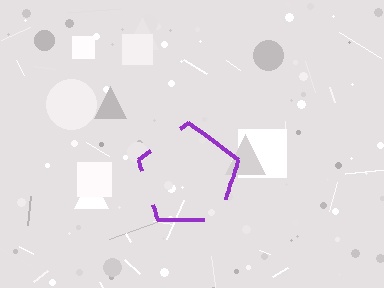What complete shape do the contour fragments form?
The contour fragments form a pentagon.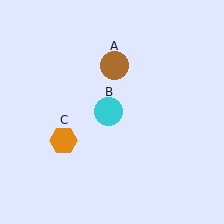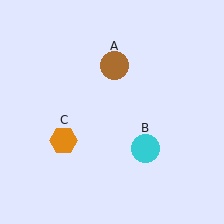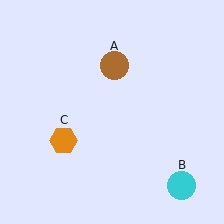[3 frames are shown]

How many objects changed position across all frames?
1 object changed position: cyan circle (object B).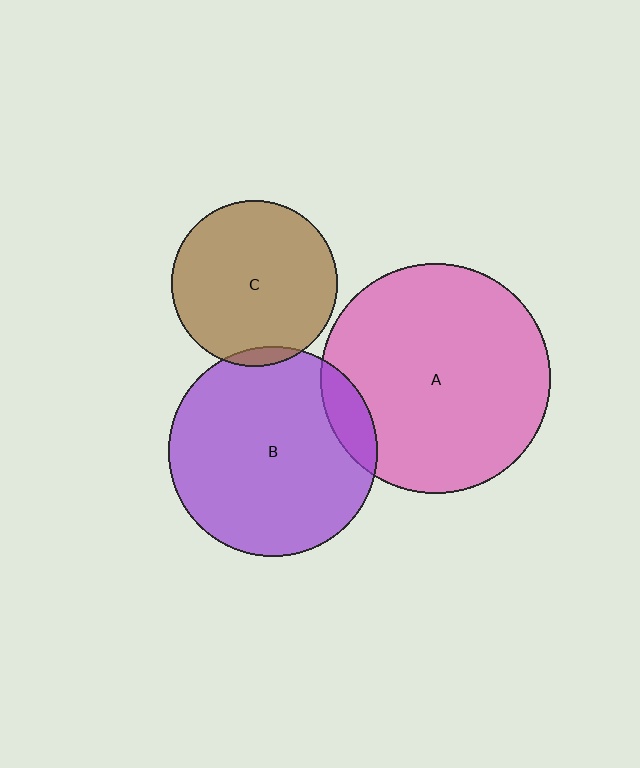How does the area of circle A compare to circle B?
Approximately 1.2 times.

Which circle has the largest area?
Circle A (pink).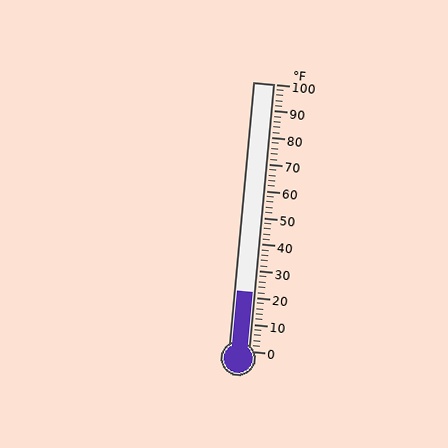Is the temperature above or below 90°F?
The temperature is below 90°F.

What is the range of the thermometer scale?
The thermometer scale ranges from 0°F to 100°F.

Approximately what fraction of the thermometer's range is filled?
The thermometer is filled to approximately 20% of its range.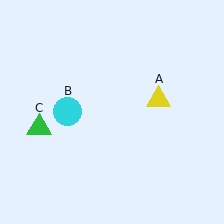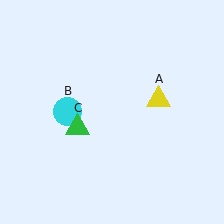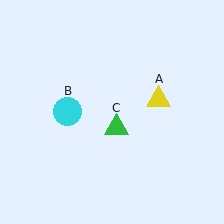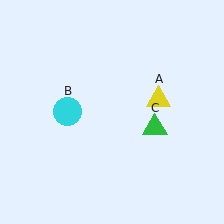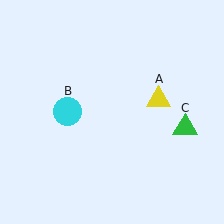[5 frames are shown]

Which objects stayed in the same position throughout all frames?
Yellow triangle (object A) and cyan circle (object B) remained stationary.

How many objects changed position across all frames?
1 object changed position: green triangle (object C).